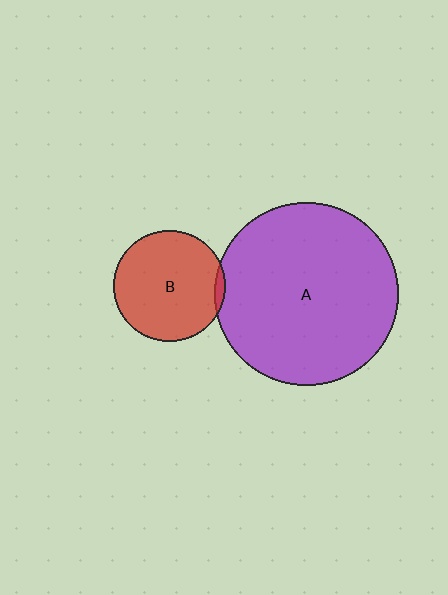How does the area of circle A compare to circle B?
Approximately 2.7 times.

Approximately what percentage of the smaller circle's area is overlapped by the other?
Approximately 5%.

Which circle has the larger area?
Circle A (purple).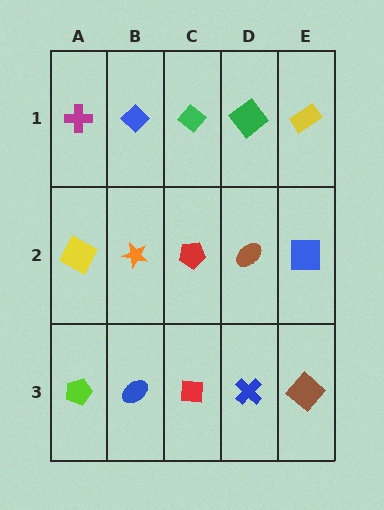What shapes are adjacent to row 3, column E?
A blue square (row 2, column E), a blue cross (row 3, column D).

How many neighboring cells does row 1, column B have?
3.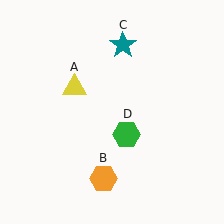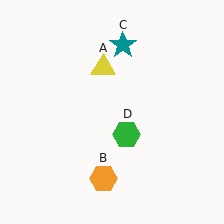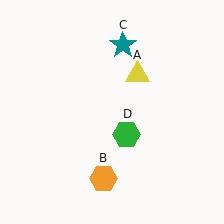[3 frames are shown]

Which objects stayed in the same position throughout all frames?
Orange hexagon (object B) and teal star (object C) and green hexagon (object D) remained stationary.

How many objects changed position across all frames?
1 object changed position: yellow triangle (object A).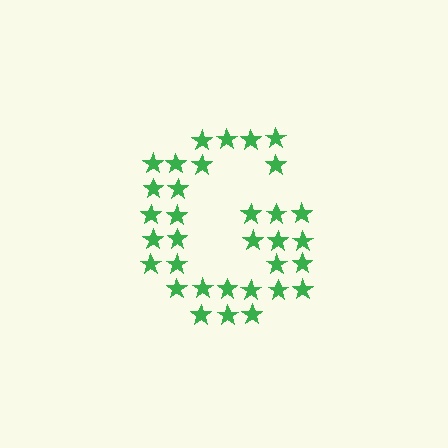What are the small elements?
The small elements are stars.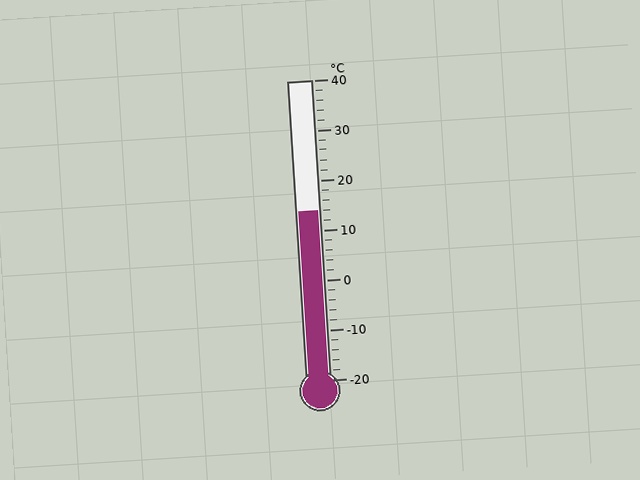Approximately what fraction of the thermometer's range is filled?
The thermometer is filled to approximately 55% of its range.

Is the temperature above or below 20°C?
The temperature is below 20°C.